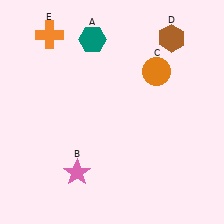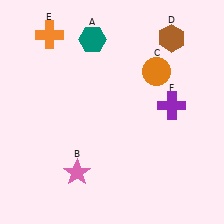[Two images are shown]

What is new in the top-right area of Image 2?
A purple cross (F) was added in the top-right area of Image 2.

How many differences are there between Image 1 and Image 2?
There is 1 difference between the two images.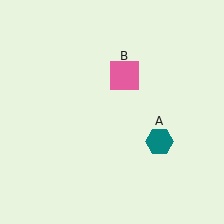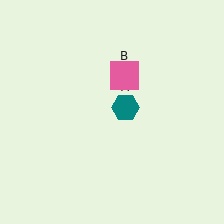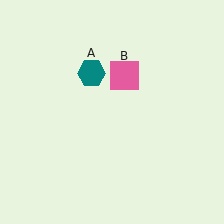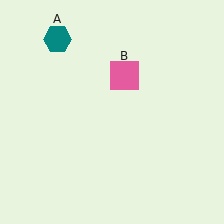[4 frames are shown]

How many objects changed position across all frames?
1 object changed position: teal hexagon (object A).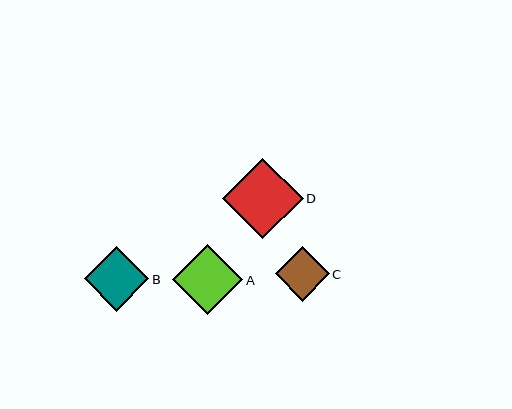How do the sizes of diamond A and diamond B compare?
Diamond A and diamond B are approximately the same size.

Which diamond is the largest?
Diamond D is the largest with a size of approximately 81 pixels.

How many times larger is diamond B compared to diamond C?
Diamond B is approximately 1.2 times the size of diamond C.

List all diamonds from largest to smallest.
From largest to smallest: D, A, B, C.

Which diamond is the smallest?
Diamond C is the smallest with a size of approximately 54 pixels.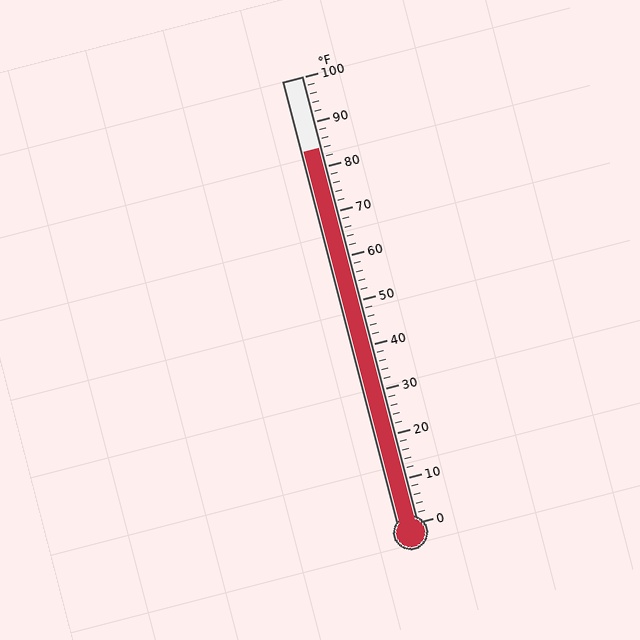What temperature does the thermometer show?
The thermometer shows approximately 84°F.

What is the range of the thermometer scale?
The thermometer scale ranges from 0°F to 100°F.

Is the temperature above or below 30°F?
The temperature is above 30°F.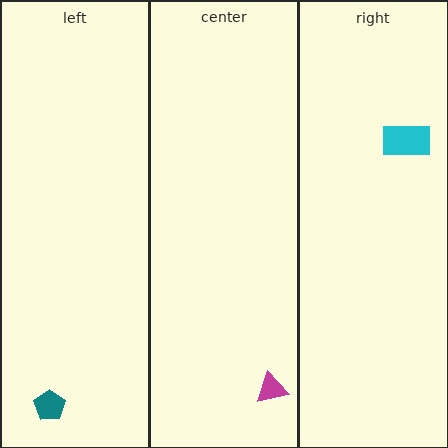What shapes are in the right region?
The cyan rectangle.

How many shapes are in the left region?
1.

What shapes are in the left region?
The teal pentagon.